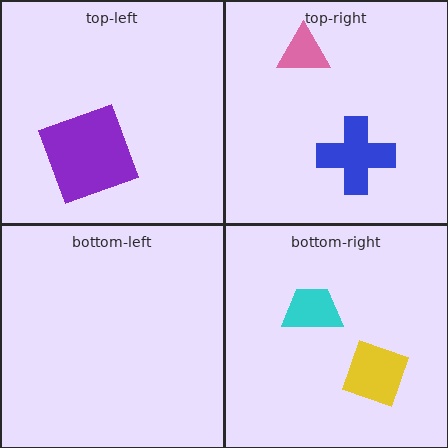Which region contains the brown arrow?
The top-left region.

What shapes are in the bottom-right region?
The cyan trapezoid, the yellow diamond.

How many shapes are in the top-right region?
2.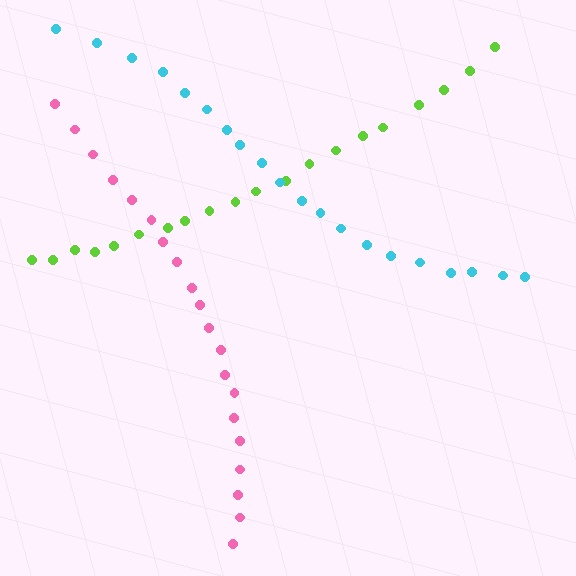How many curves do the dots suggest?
There are 3 distinct paths.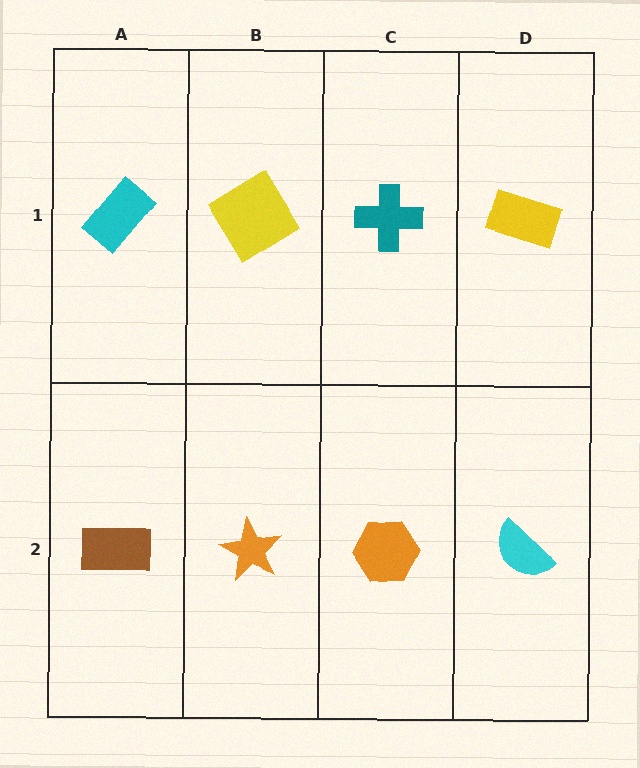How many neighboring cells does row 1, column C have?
3.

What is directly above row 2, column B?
A yellow diamond.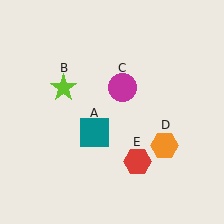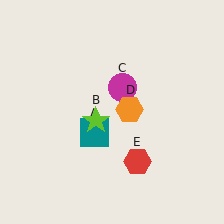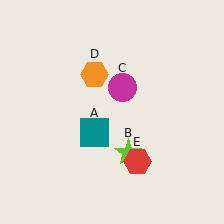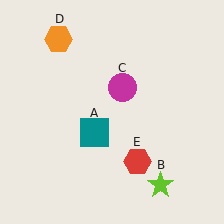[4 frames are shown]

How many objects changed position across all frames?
2 objects changed position: lime star (object B), orange hexagon (object D).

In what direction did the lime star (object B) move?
The lime star (object B) moved down and to the right.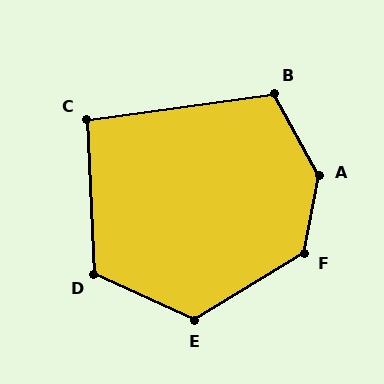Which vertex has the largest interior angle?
A, at approximately 141 degrees.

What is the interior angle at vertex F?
Approximately 132 degrees (obtuse).